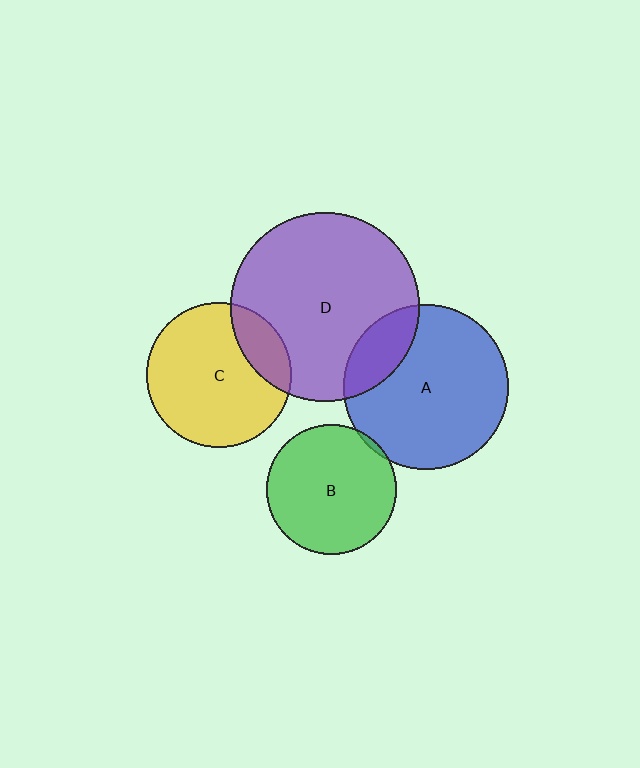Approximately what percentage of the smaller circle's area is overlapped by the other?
Approximately 5%.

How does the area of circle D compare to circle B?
Approximately 2.1 times.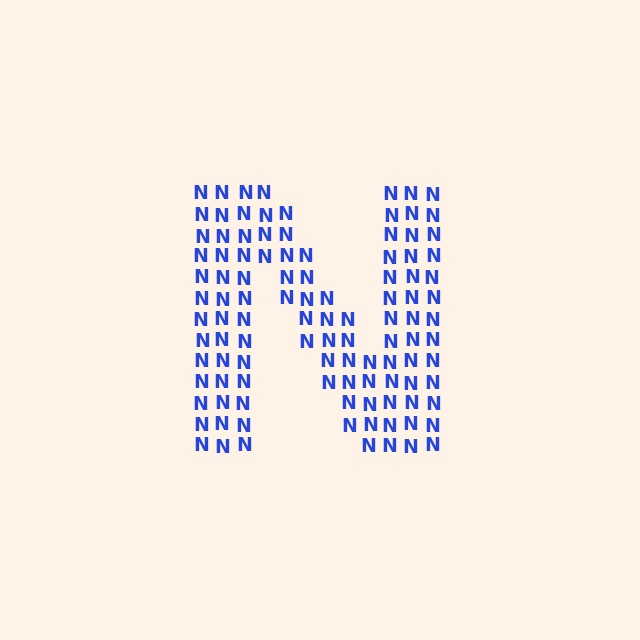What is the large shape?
The large shape is the letter N.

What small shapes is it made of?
It is made of small letter N's.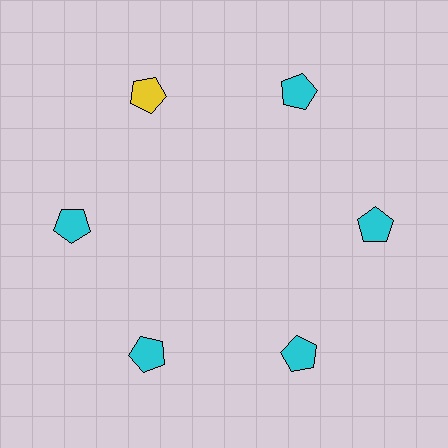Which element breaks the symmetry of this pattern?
The yellow pentagon at roughly the 11 o'clock position breaks the symmetry. All other shapes are cyan pentagons.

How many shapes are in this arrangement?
There are 6 shapes arranged in a ring pattern.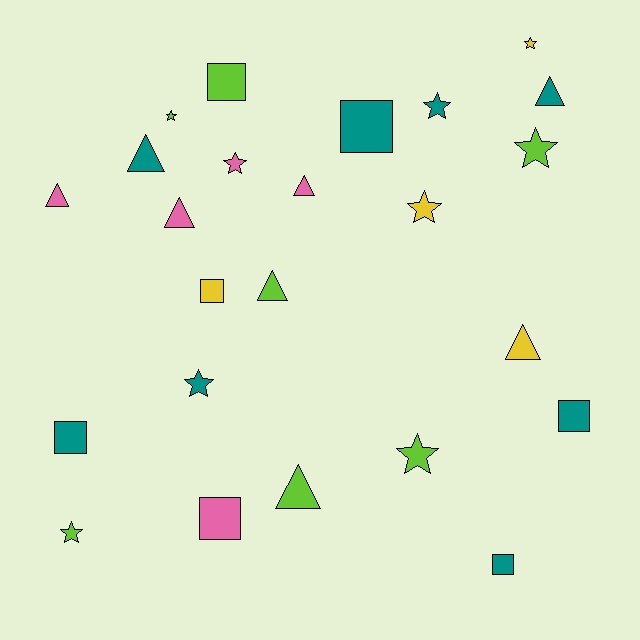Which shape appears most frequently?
Star, with 9 objects.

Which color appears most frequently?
Teal, with 8 objects.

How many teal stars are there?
There are 2 teal stars.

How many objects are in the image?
There are 24 objects.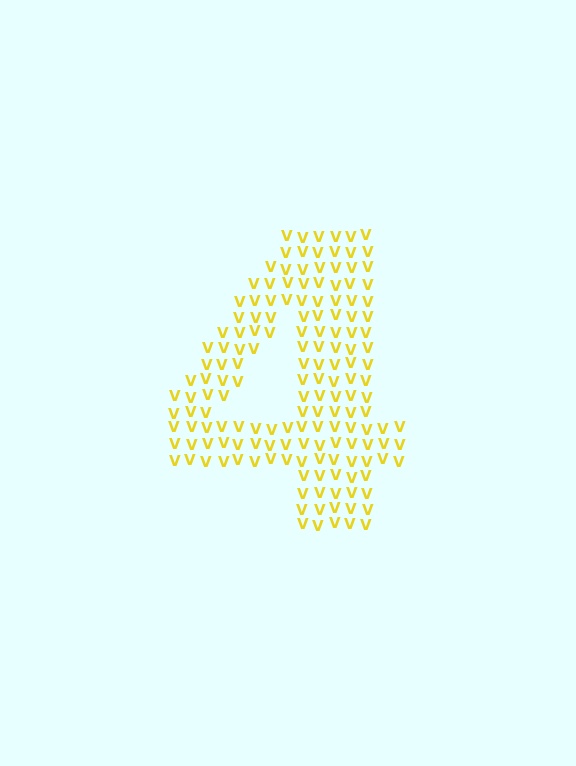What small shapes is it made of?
It is made of small letter V's.